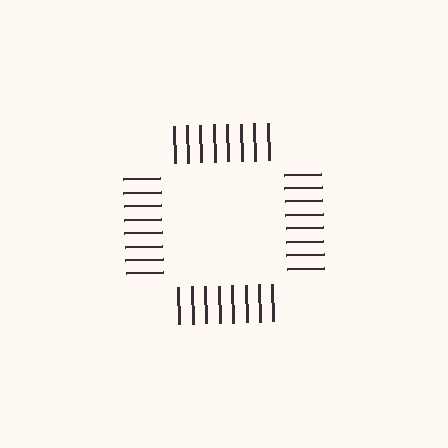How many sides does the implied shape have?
4 sides — the line-ends trace a square.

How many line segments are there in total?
32 — 8 along each of the 4 edges.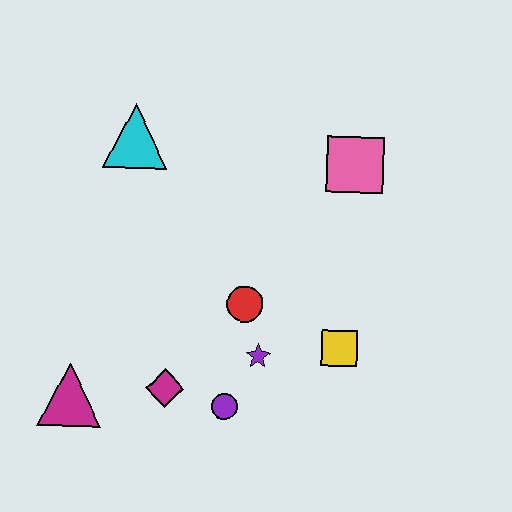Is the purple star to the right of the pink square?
No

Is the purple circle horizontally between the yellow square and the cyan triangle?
Yes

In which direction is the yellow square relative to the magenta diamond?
The yellow square is to the right of the magenta diamond.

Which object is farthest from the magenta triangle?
The pink square is farthest from the magenta triangle.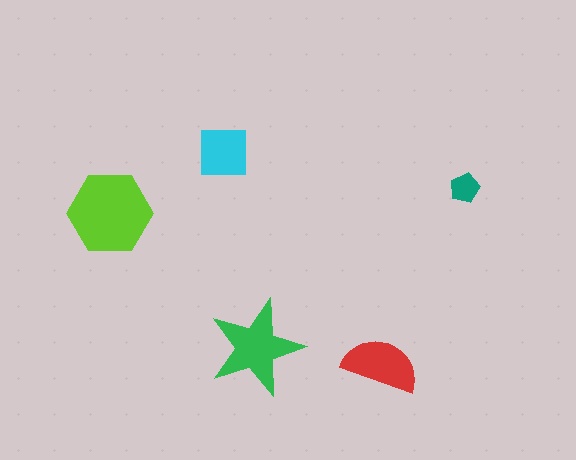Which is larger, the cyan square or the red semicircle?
The red semicircle.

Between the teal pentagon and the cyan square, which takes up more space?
The cyan square.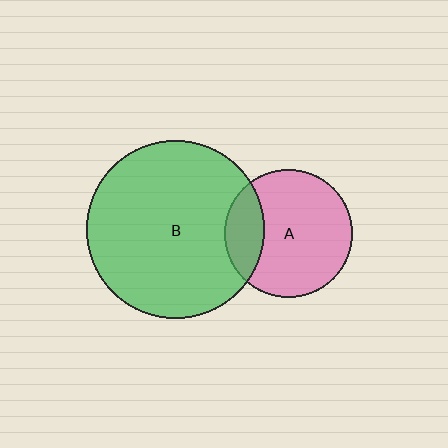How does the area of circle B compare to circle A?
Approximately 1.9 times.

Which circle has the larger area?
Circle B (green).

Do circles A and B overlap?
Yes.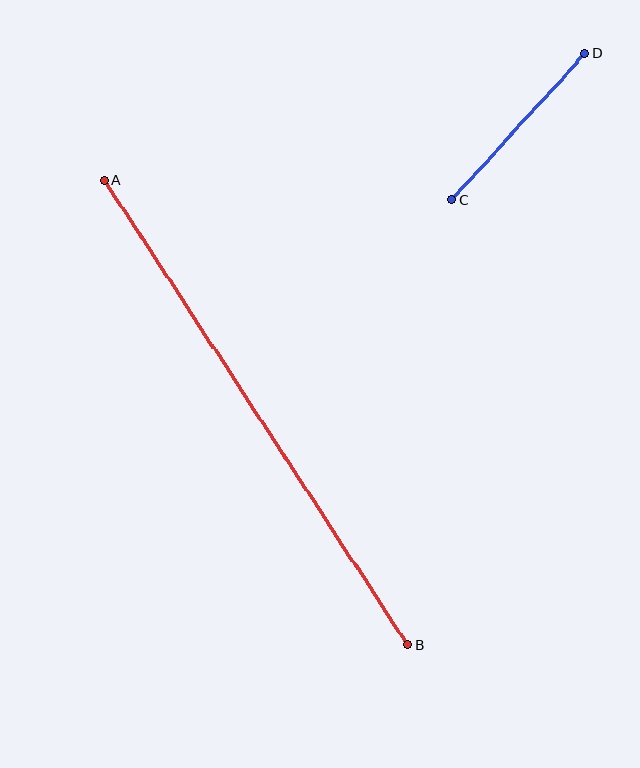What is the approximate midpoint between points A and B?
The midpoint is at approximately (256, 412) pixels.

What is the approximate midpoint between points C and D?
The midpoint is at approximately (518, 126) pixels.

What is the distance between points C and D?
The distance is approximately 198 pixels.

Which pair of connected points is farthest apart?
Points A and B are farthest apart.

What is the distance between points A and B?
The distance is approximately 555 pixels.